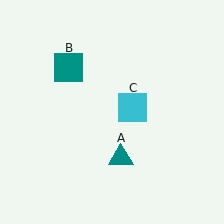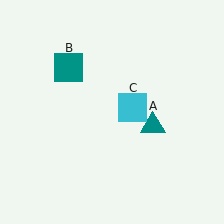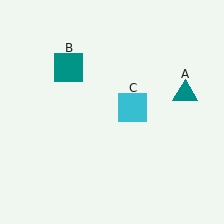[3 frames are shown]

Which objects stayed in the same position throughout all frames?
Teal square (object B) and cyan square (object C) remained stationary.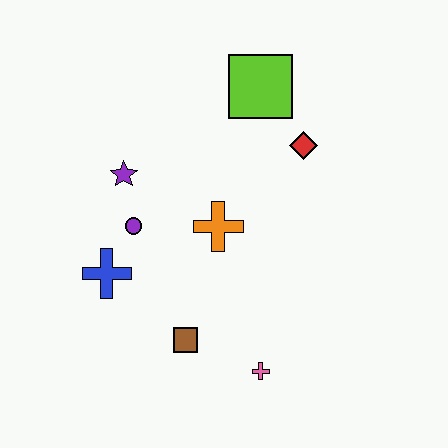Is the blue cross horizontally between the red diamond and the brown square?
No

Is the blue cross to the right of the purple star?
No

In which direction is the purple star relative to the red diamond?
The purple star is to the left of the red diamond.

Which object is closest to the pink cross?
The brown square is closest to the pink cross.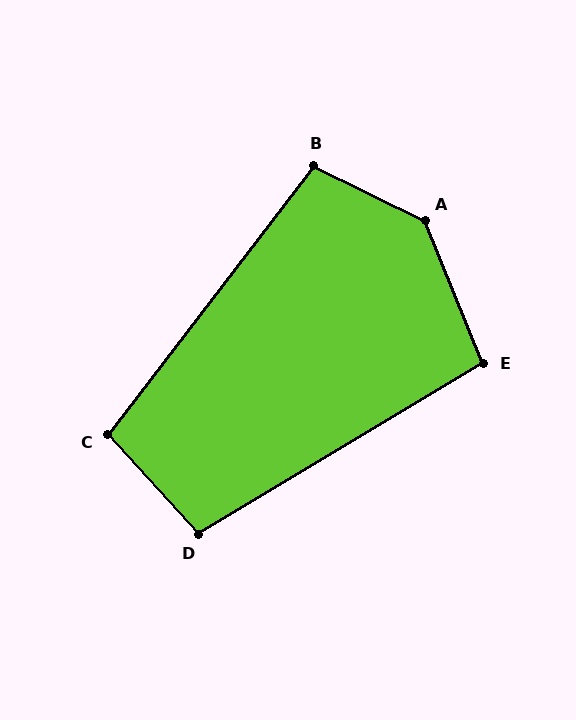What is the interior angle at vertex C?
Approximately 100 degrees (obtuse).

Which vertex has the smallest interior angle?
E, at approximately 99 degrees.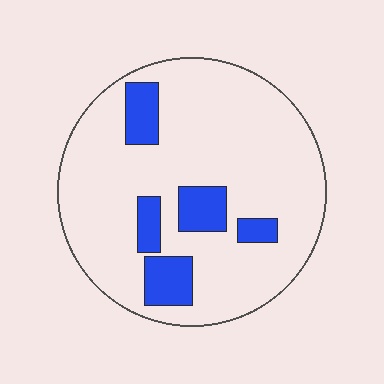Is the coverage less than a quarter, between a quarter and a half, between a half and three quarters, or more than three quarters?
Less than a quarter.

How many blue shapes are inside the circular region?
5.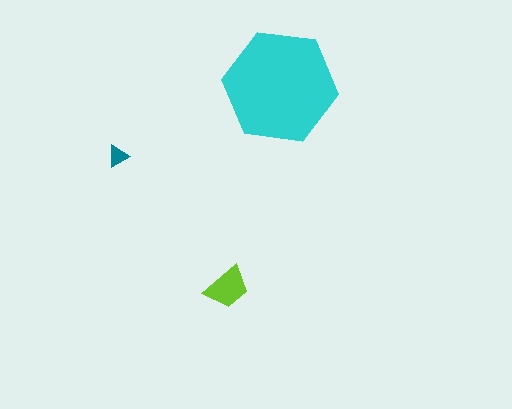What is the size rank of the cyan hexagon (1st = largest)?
1st.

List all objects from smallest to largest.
The teal triangle, the lime trapezoid, the cyan hexagon.